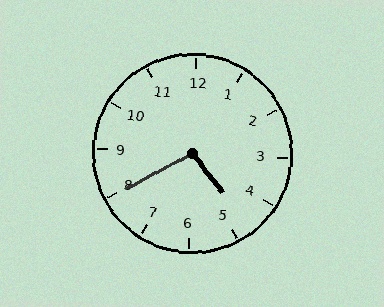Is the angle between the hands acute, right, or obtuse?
It is obtuse.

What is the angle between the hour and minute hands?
Approximately 100 degrees.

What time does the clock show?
4:40.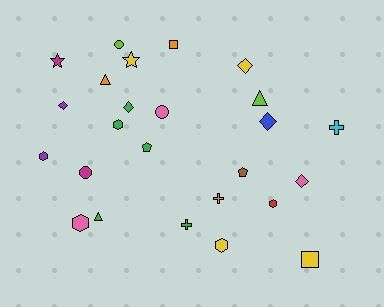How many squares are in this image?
There are 2 squares.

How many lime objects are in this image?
There are 2 lime objects.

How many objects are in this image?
There are 25 objects.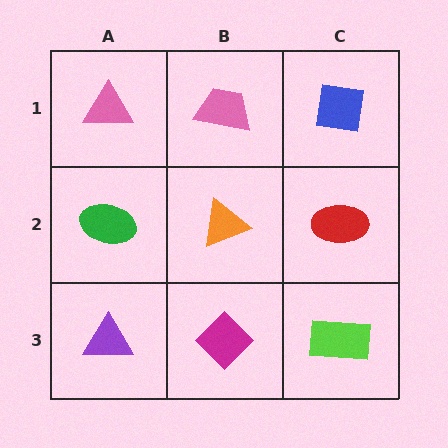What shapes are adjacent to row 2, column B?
A pink trapezoid (row 1, column B), a magenta diamond (row 3, column B), a green ellipse (row 2, column A), a red ellipse (row 2, column C).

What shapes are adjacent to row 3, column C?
A red ellipse (row 2, column C), a magenta diamond (row 3, column B).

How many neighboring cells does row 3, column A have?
2.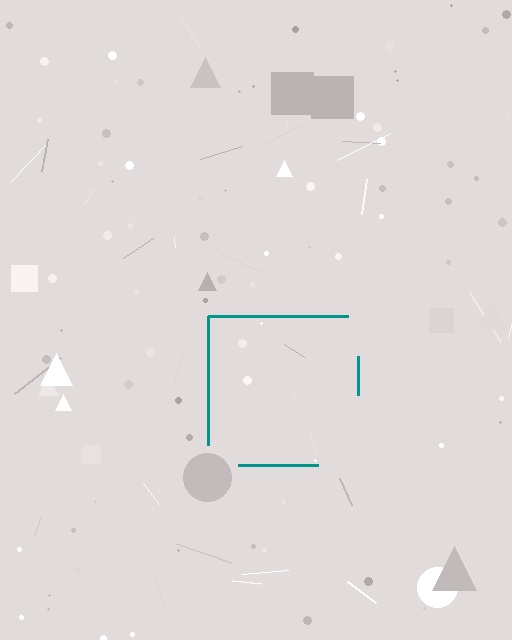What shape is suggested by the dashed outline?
The dashed outline suggests a square.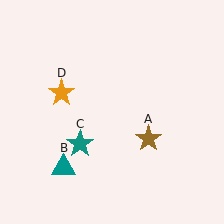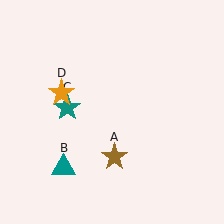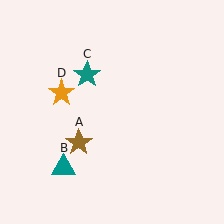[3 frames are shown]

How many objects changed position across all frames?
2 objects changed position: brown star (object A), teal star (object C).